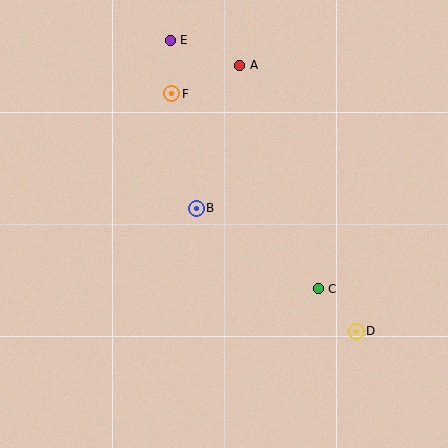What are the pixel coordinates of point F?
Point F is at (172, 94).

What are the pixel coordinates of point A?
Point A is at (240, 65).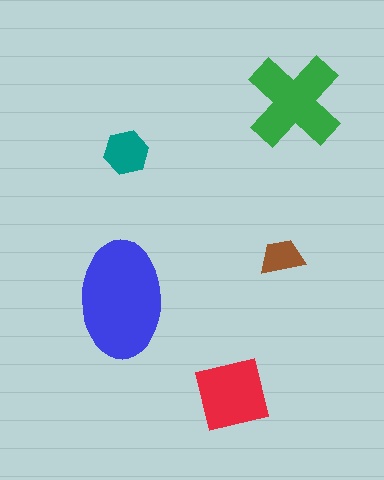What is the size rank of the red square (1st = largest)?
3rd.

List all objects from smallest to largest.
The brown trapezoid, the teal hexagon, the red square, the green cross, the blue ellipse.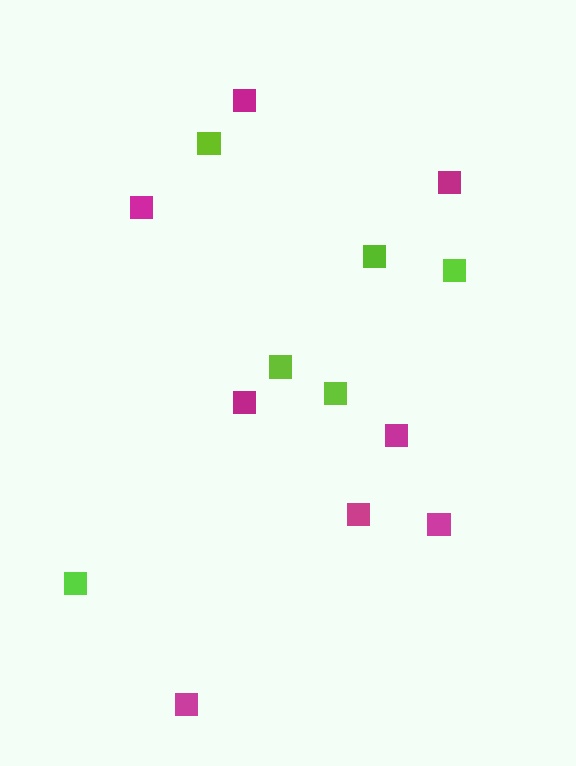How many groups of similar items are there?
There are 2 groups: one group of lime squares (6) and one group of magenta squares (8).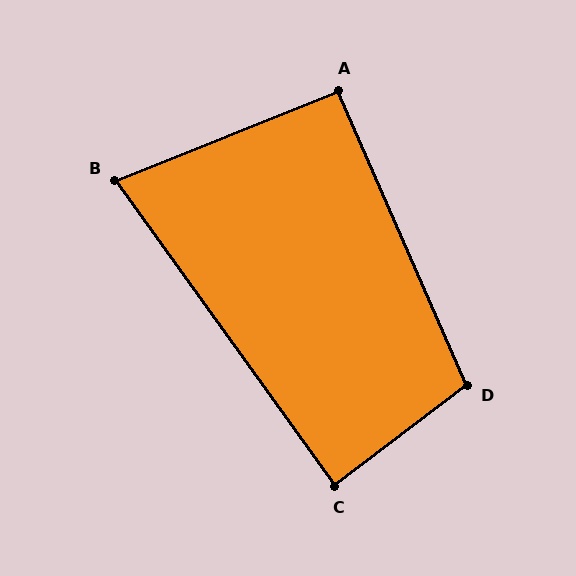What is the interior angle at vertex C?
Approximately 88 degrees (approximately right).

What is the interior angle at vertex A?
Approximately 92 degrees (approximately right).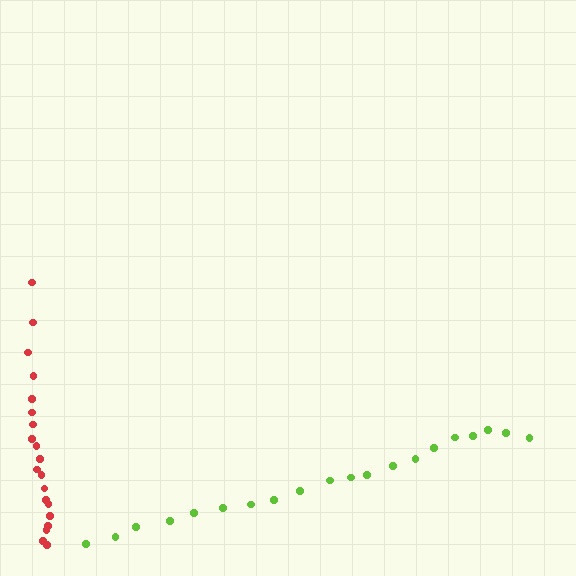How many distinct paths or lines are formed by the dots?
There are 2 distinct paths.